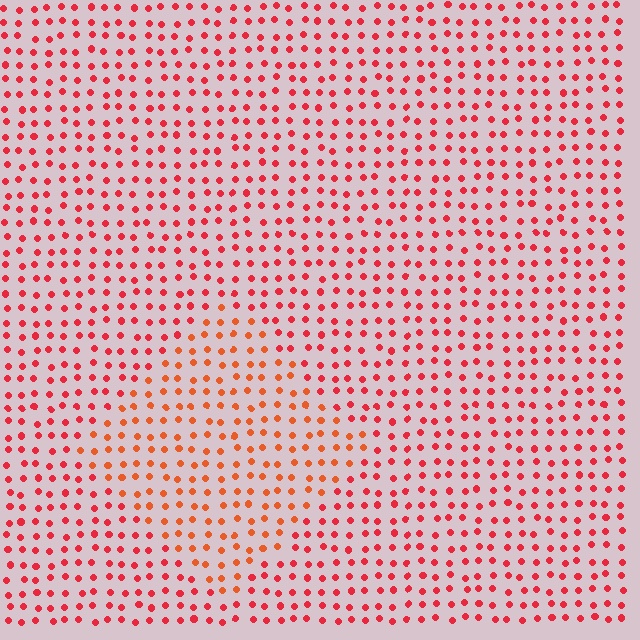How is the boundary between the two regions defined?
The boundary is defined purely by a slight shift in hue (about 23 degrees). Spacing, size, and orientation are identical on both sides.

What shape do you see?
I see a diamond.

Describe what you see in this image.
The image is filled with small red elements in a uniform arrangement. A diamond-shaped region is visible where the elements are tinted to a slightly different hue, forming a subtle color boundary.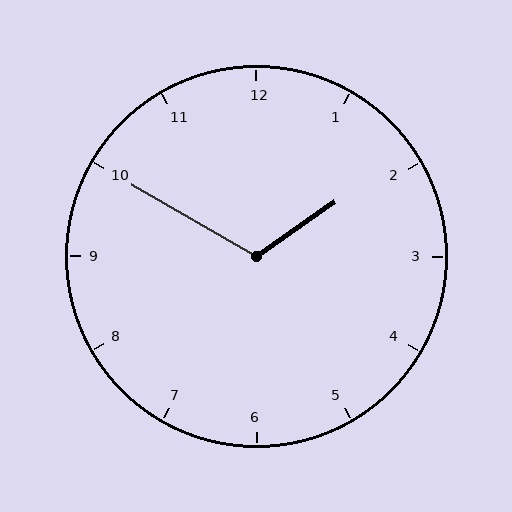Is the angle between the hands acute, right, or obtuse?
It is obtuse.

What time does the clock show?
1:50.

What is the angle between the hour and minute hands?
Approximately 115 degrees.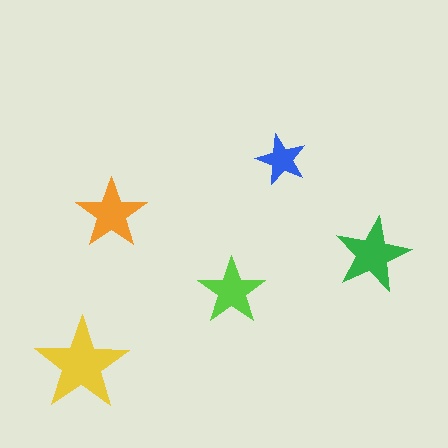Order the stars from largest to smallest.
the yellow one, the green one, the orange one, the lime one, the blue one.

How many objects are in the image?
There are 5 objects in the image.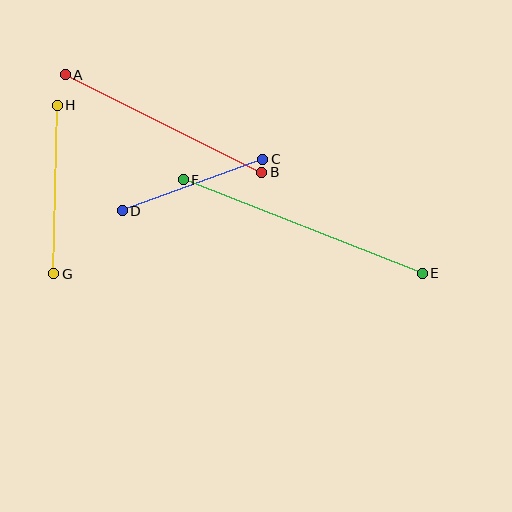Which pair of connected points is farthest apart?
Points E and F are farthest apart.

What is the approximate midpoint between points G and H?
The midpoint is at approximately (55, 189) pixels.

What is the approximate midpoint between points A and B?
The midpoint is at approximately (163, 123) pixels.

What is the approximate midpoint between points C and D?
The midpoint is at approximately (193, 185) pixels.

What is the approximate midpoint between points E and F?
The midpoint is at approximately (303, 227) pixels.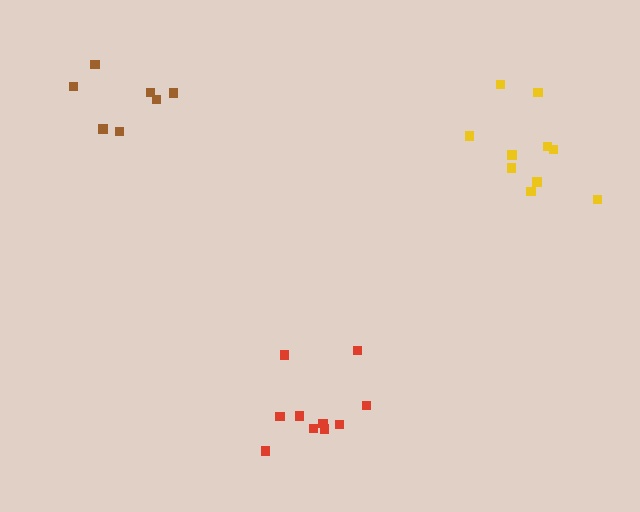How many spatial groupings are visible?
There are 3 spatial groupings.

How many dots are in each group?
Group 1: 10 dots, Group 2: 7 dots, Group 3: 10 dots (27 total).